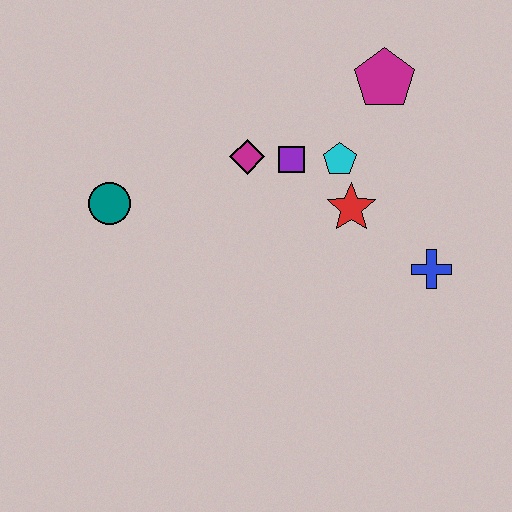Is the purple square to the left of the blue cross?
Yes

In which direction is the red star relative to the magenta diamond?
The red star is to the right of the magenta diamond.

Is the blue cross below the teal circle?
Yes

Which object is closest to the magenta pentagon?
The cyan pentagon is closest to the magenta pentagon.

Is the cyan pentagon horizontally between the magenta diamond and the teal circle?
No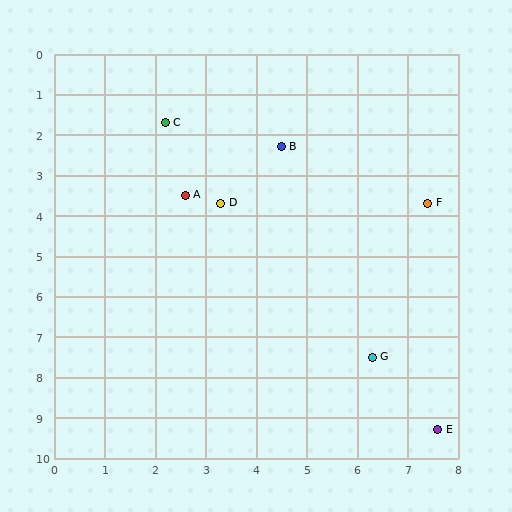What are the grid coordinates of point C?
Point C is at approximately (2.2, 1.7).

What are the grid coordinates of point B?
Point B is at approximately (4.5, 2.3).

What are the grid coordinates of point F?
Point F is at approximately (7.4, 3.7).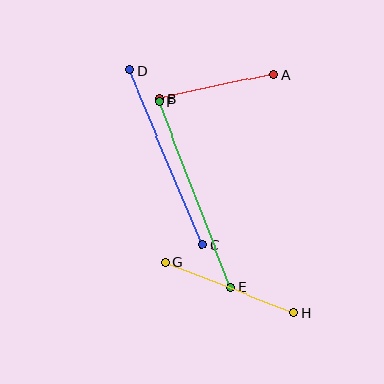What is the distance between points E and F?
The distance is approximately 200 pixels.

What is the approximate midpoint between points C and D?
The midpoint is at approximately (166, 158) pixels.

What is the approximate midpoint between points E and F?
The midpoint is at approximately (195, 194) pixels.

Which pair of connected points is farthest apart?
Points E and F are farthest apart.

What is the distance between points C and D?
The distance is approximately 189 pixels.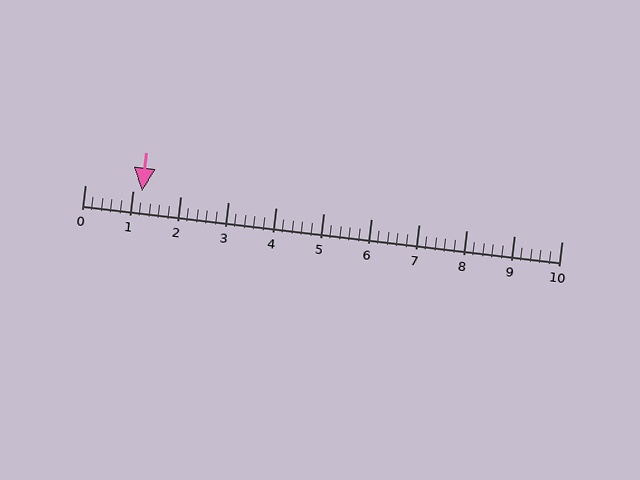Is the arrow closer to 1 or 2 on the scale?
The arrow is closer to 1.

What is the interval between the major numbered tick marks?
The major tick marks are spaced 1 units apart.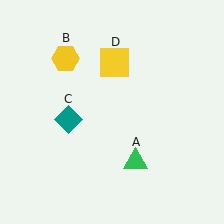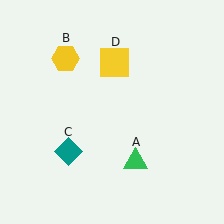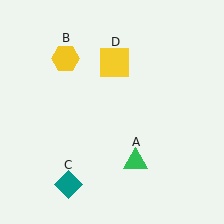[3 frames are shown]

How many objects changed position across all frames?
1 object changed position: teal diamond (object C).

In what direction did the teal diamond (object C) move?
The teal diamond (object C) moved down.